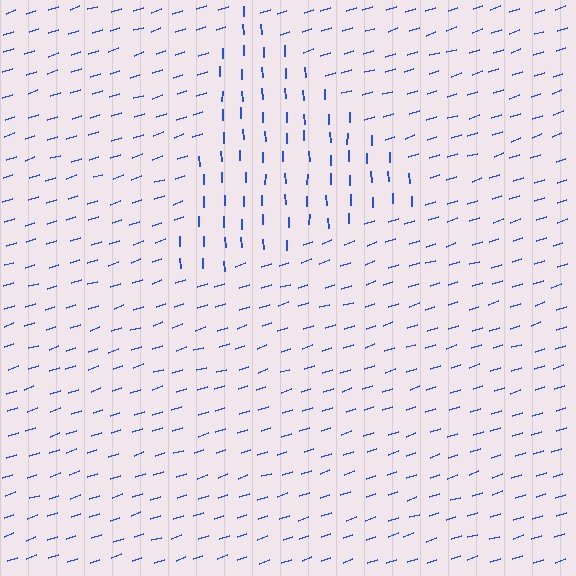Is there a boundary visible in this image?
Yes, there is a texture boundary formed by a change in line orientation.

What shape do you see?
I see a triangle.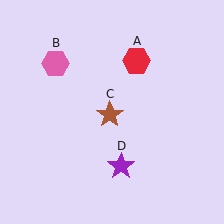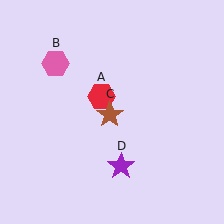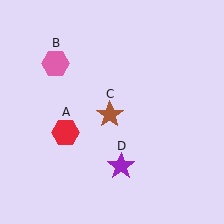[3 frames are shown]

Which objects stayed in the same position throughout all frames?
Pink hexagon (object B) and brown star (object C) and purple star (object D) remained stationary.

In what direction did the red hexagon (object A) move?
The red hexagon (object A) moved down and to the left.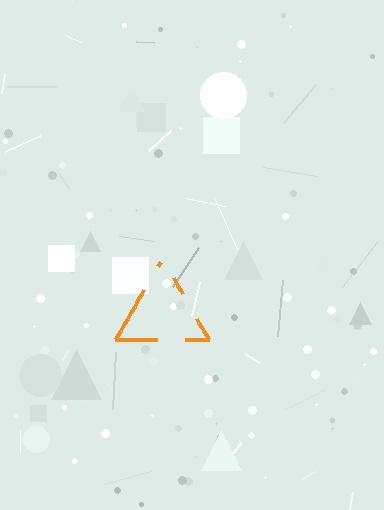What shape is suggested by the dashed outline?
The dashed outline suggests a triangle.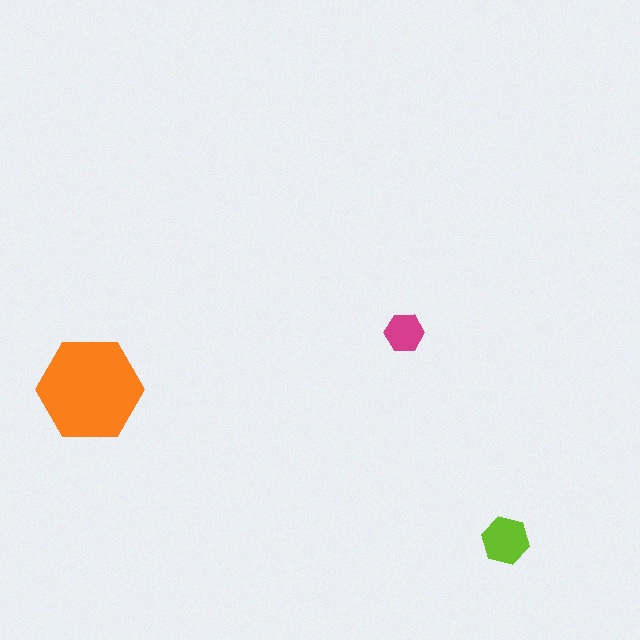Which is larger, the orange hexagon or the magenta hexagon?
The orange one.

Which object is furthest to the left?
The orange hexagon is leftmost.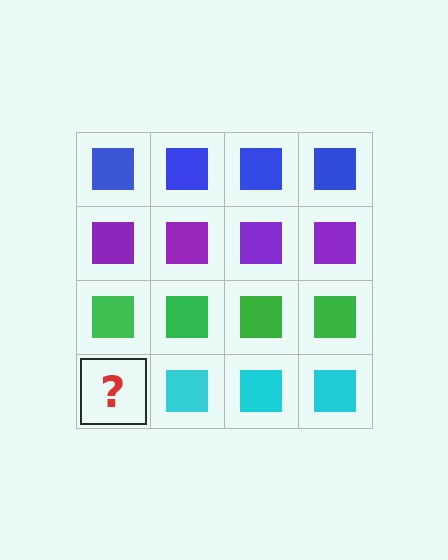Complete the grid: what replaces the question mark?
The question mark should be replaced with a cyan square.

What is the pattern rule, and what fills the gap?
The rule is that each row has a consistent color. The gap should be filled with a cyan square.